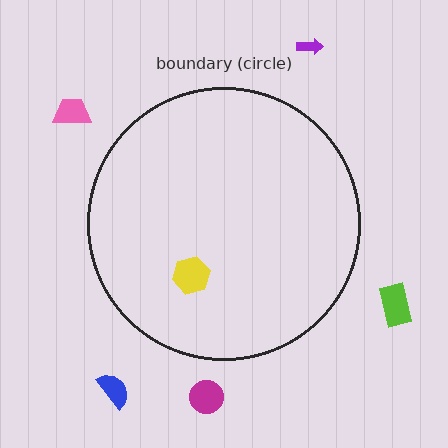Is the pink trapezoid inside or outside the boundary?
Outside.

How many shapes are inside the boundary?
1 inside, 5 outside.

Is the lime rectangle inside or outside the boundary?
Outside.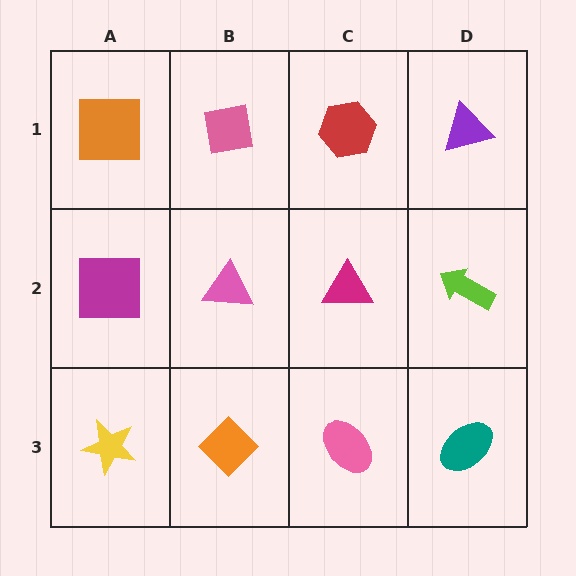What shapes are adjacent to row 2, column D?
A purple triangle (row 1, column D), a teal ellipse (row 3, column D), a magenta triangle (row 2, column C).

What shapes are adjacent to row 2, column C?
A red hexagon (row 1, column C), a pink ellipse (row 3, column C), a pink triangle (row 2, column B), a lime arrow (row 2, column D).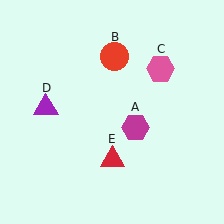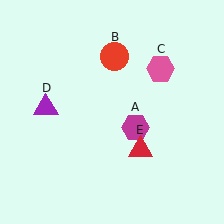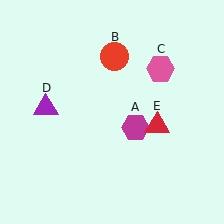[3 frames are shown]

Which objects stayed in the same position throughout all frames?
Magenta hexagon (object A) and red circle (object B) and pink hexagon (object C) and purple triangle (object D) remained stationary.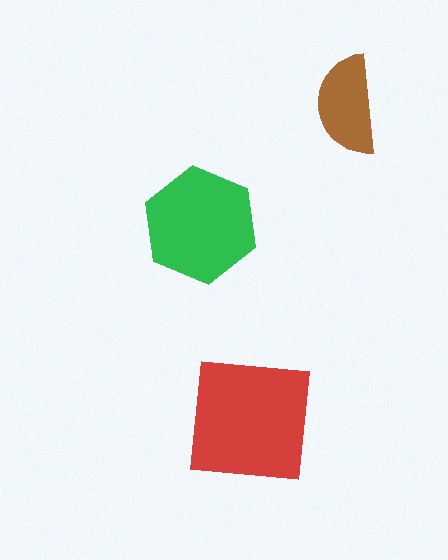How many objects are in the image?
There are 3 objects in the image.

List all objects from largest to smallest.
The red square, the green hexagon, the brown semicircle.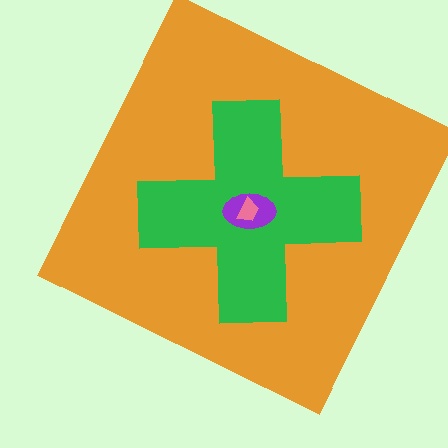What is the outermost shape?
The orange square.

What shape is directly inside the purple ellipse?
The pink trapezoid.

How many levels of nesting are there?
4.